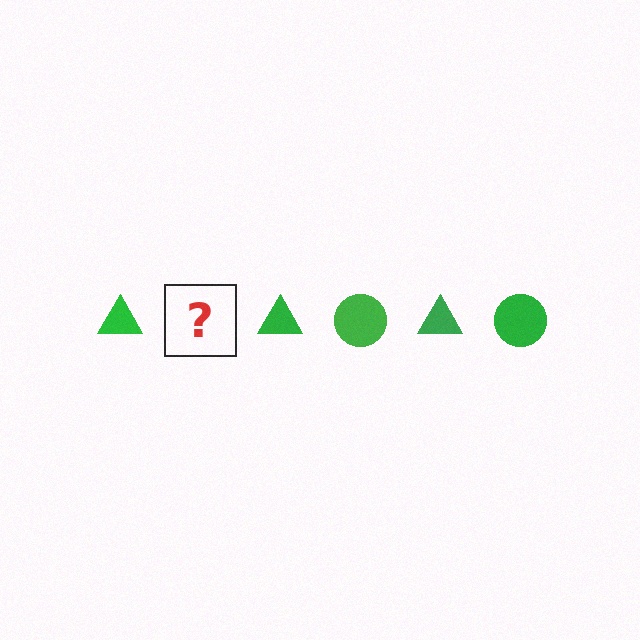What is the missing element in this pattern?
The missing element is a green circle.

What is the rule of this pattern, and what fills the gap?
The rule is that the pattern cycles through triangle, circle shapes in green. The gap should be filled with a green circle.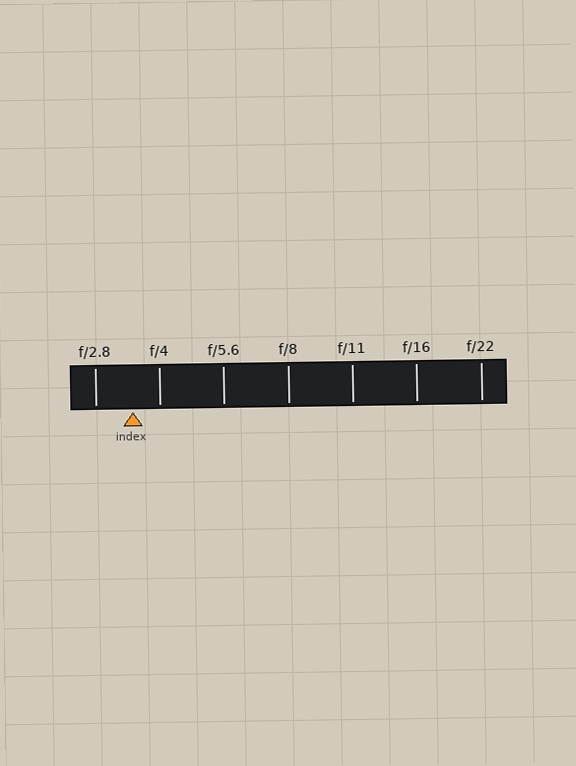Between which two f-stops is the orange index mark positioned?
The index mark is between f/2.8 and f/4.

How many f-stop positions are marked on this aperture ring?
There are 7 f-stop positions marked.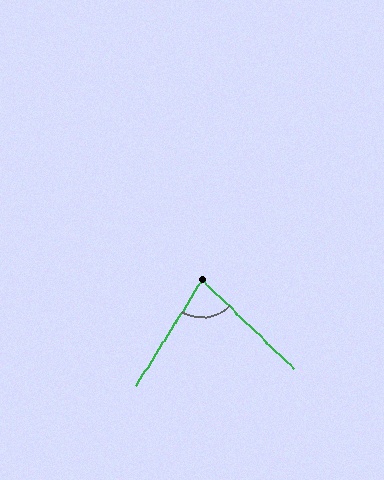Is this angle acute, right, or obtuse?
It is acute.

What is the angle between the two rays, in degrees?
Approximately 78 degrees.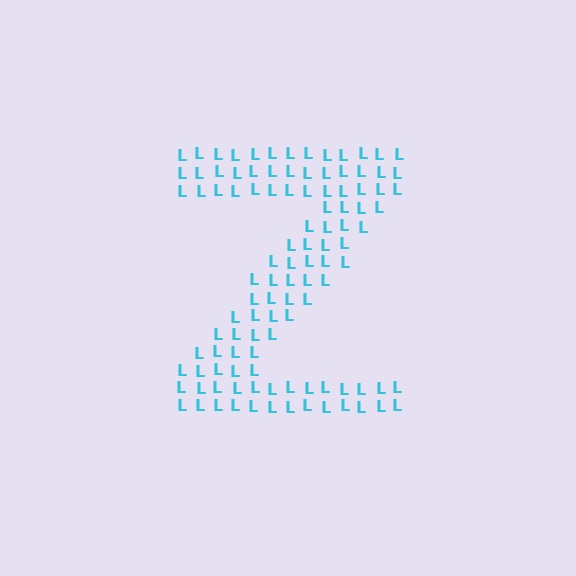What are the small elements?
The small elements are letter L's.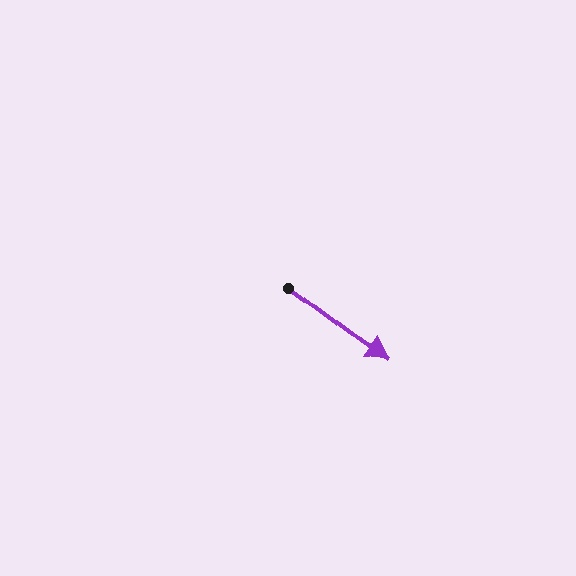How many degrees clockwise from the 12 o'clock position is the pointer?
Approximately 127 degrees.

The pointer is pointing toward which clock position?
Roughly 4 o'clock.